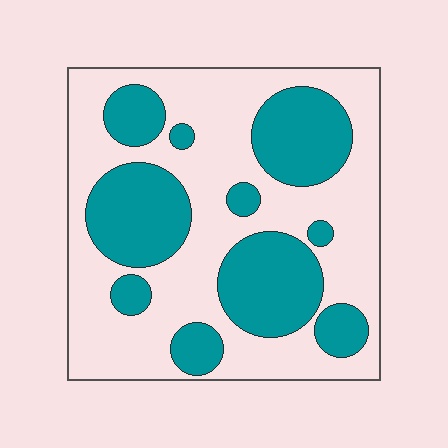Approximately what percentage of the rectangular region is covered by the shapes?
Approximately 40%.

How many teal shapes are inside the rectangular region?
10.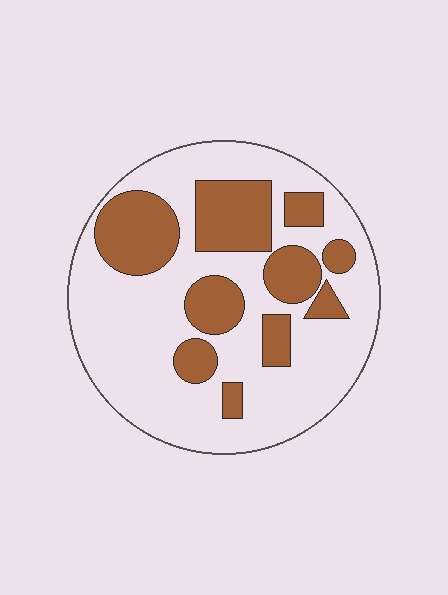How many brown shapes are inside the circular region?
10.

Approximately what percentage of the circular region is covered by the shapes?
Approximately 30%.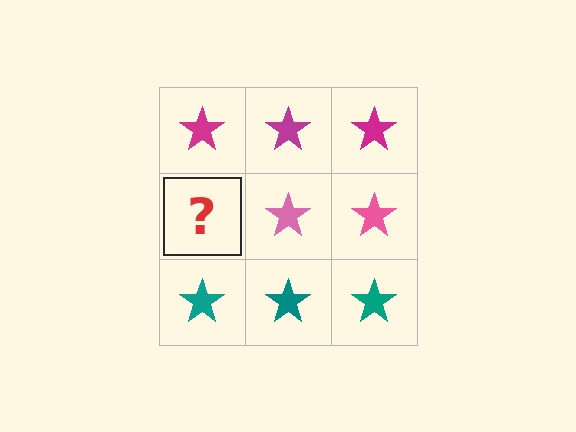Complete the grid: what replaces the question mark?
The question mark should be replaced with a pink star.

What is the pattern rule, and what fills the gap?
The rule is that each row has a consistent color. The gap should be filled with a pink star.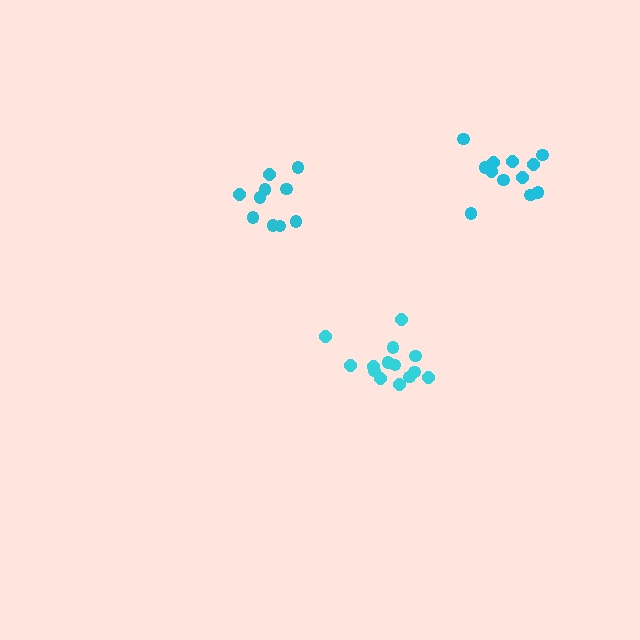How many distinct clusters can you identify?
There are 3 distinct clusters.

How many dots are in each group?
Group 1: 14 dots, Group 2: 10 dots, Group 3: 12 dots (36 total).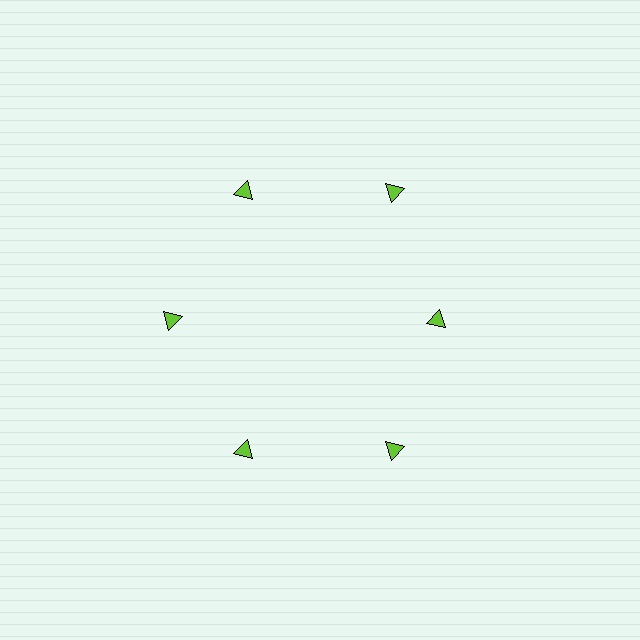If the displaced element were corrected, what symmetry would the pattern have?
It would have 6-fold rotational symmetry — the pattern would map onto itself every 60 degrees.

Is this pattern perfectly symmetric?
No. The 6 lime triangles are arranged in a ring, but one element near the 3 o'clock position is pulled inward toward the center, breaking the 6-fold rotational symmetry.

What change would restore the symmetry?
The symmetry would be restored by moving it outward, back onto the ring so that all 6 triangles sit at equal angles and equal distance from the center.